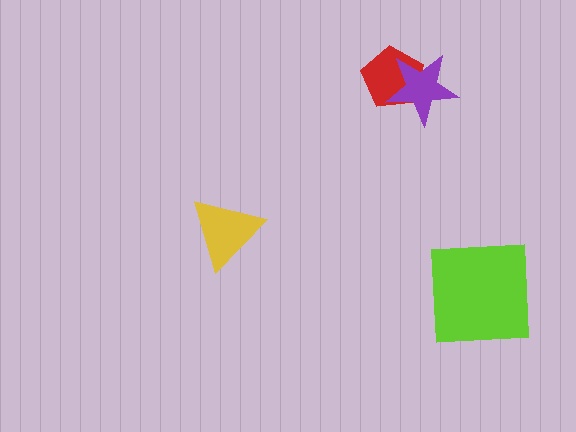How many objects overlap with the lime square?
0 objects overlap with the lime square.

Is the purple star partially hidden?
No, no other shape covers it.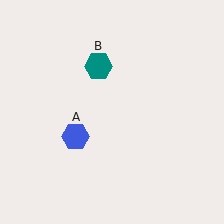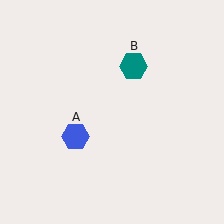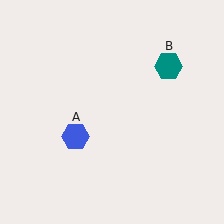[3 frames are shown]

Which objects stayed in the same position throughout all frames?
Blue hexagon (object A) remained stationary.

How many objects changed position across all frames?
1 object changed position: teal hexagon (object B).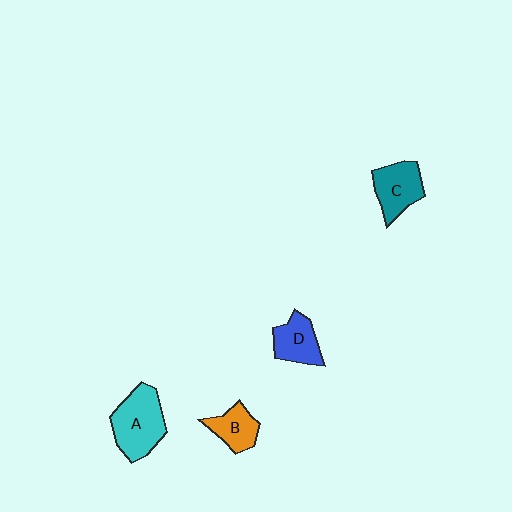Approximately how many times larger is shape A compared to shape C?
Approximately 1.3 times.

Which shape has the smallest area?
Shape B (orange).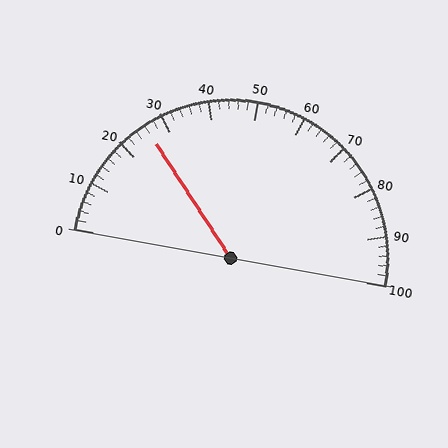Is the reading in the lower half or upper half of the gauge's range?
The reading is in the lower half of the range (0 to 100).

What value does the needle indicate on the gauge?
The needle indicates approximately 26.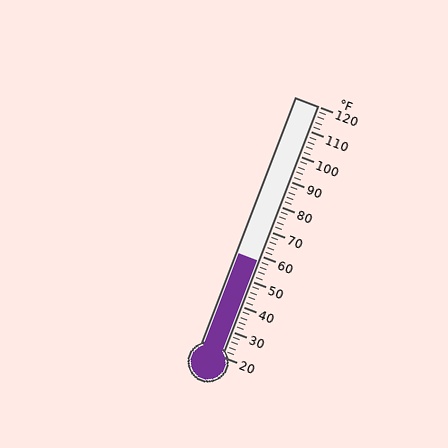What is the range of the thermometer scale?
The thermometer scale ranges from 20°F to 120°F.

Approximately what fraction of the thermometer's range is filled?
The thermometer is filled to approximately 40% of its range.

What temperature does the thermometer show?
The thermometer shows approximately 58°F.